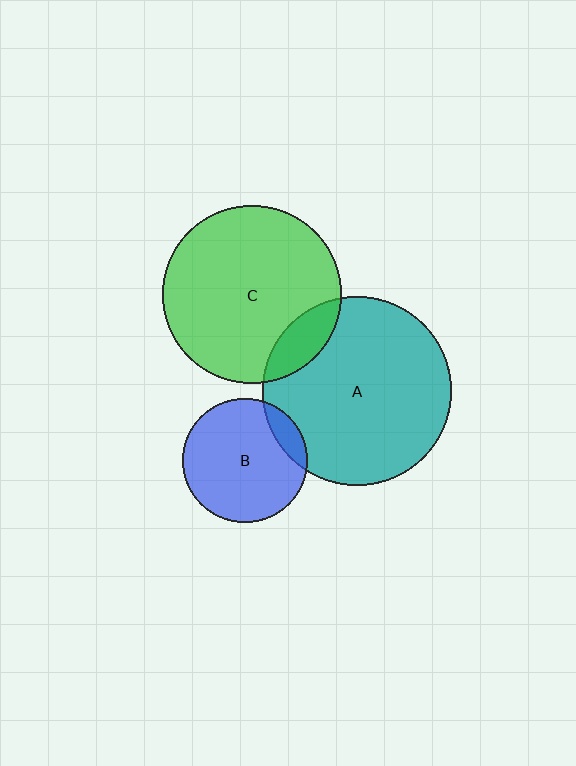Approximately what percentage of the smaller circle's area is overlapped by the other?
Approximately 15%.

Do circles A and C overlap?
Yes.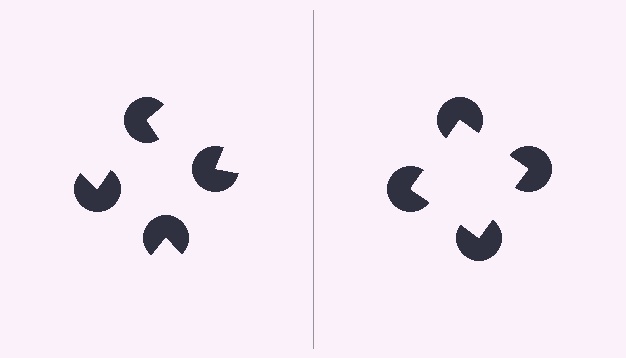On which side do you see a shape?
An illusory square appears on the right side. On the left side the wedge cuts are rotated, so no coherent shape forms.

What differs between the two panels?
The pac-man discs are positioned identically on both sides; only the wedge orientations differ. On the right they align to a square; on the left they are misaligned.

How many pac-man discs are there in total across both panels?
8 — 4 on each side.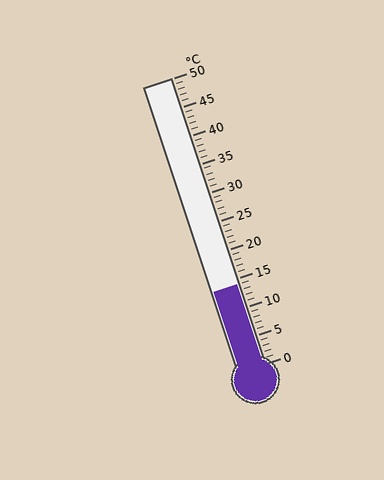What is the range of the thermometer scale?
The thermometer scale ranges from 0°C to 50°C.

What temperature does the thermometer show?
The thermometer shows approximately 14°C.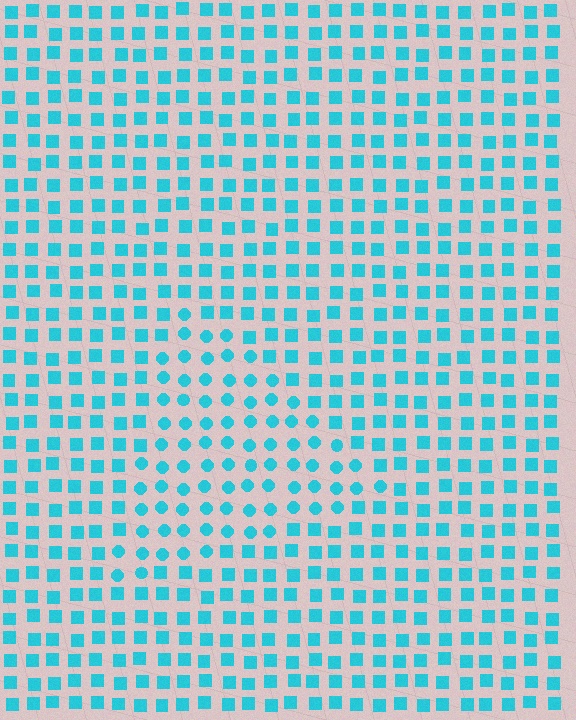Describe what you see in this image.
The image is filled with small cyan elements arranged in a uniform grid. A triangle-shaped region contains circles, while the surrounding area contains squares. The boundary is defined purely by the change in element shape.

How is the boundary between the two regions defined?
The boundary is defined by a change in element shape: circles inside vs. squares outside. All elements share the same color and spacing.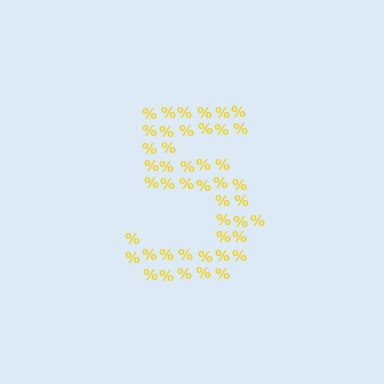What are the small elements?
The small elements are percent signs.